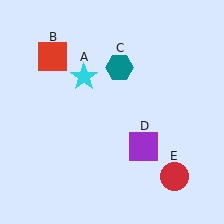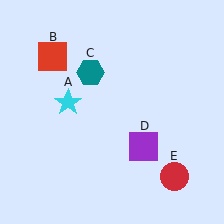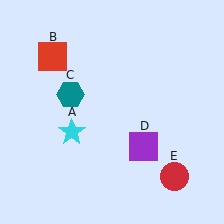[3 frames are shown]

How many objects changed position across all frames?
2 objects changed position: cyan star (object A), teal hexagon (object C).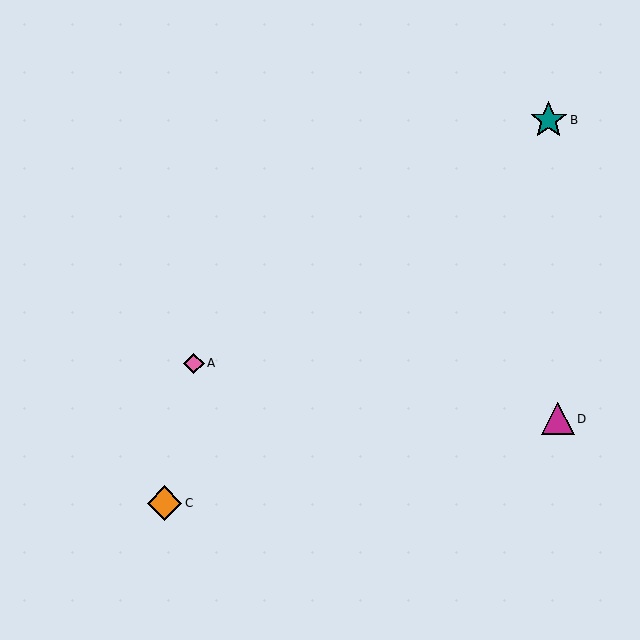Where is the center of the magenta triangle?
The center of the magenta triangle is at (558, 419).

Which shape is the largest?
The teal star (labeled B) is the largest.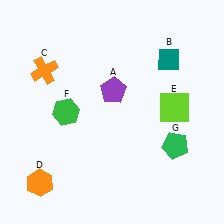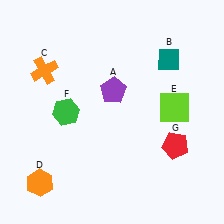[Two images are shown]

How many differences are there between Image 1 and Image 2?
There is 1 difference between the two images.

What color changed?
The pentagon (G) changed from green in Image 1 to red in Image 2.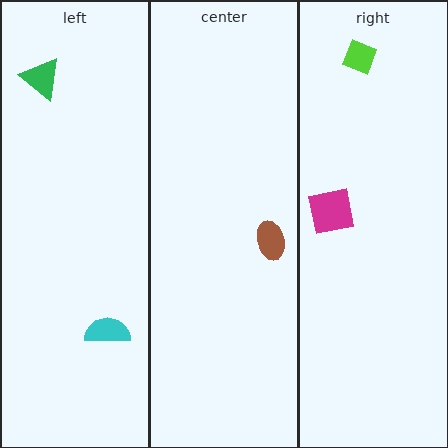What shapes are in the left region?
The green triangle, the cyan semicircle.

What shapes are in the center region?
The brown ellipse.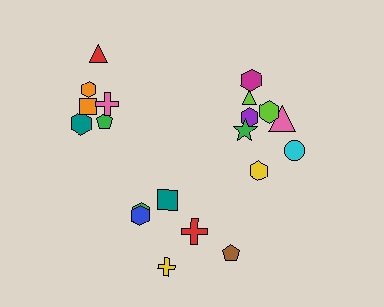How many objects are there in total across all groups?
There are 20 objects.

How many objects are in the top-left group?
There are 6 objects.